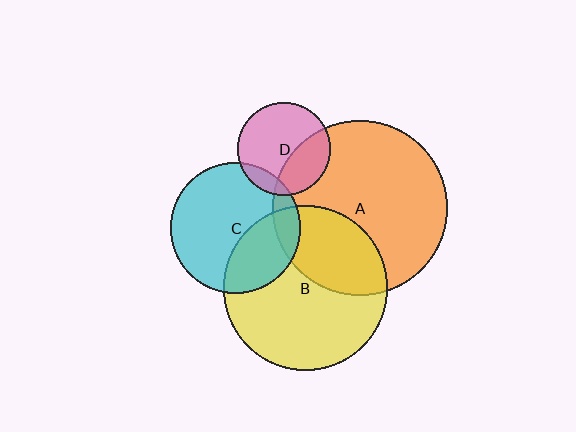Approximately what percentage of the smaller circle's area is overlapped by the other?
Approximately 35%.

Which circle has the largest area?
Circle A (orange).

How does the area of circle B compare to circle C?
Approximately 1.6 times.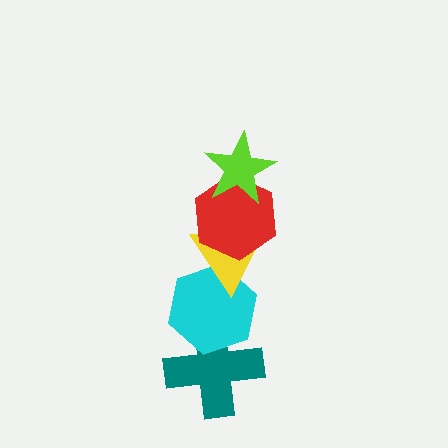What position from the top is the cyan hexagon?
The cyan hexagon is 4th from the top.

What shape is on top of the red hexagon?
The lime star is on top of the red hexagon.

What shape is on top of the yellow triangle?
The red hexagon is on top of the yellow triangle.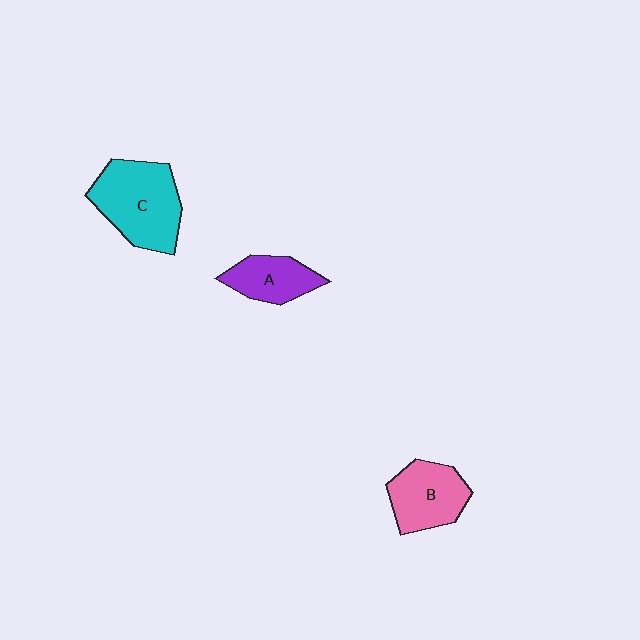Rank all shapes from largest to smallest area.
From largest to smallest: C (cyan), B (pink), A (purple).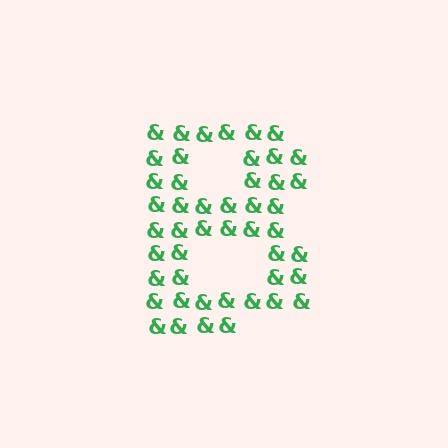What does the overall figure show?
The overall figure shows the letter B.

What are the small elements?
The small elements are ampersands.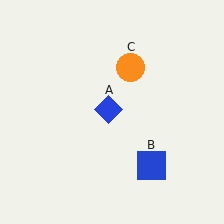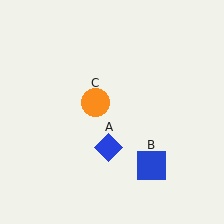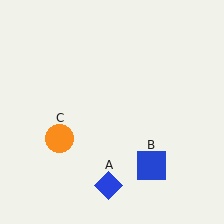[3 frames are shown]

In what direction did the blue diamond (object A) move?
The blue diamond (object A) moved down.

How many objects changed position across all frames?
2 objects changed position: blue diamond (object A), orange circle (object C).